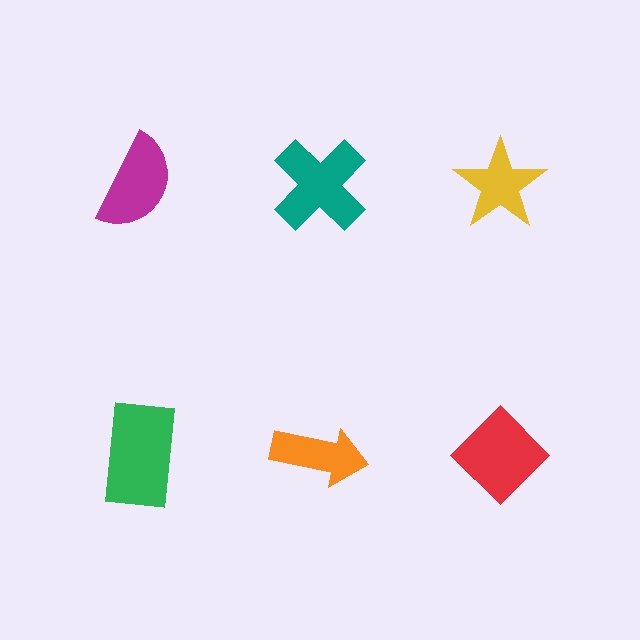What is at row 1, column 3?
A yellow star.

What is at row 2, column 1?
A green rectangle.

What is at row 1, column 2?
A teal cross.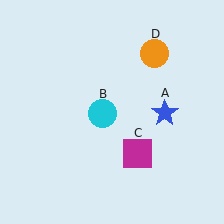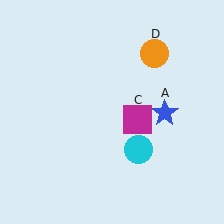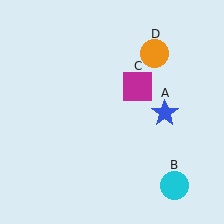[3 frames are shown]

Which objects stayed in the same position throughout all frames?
Blue star (object A) and orange circle (object D) remained stationary.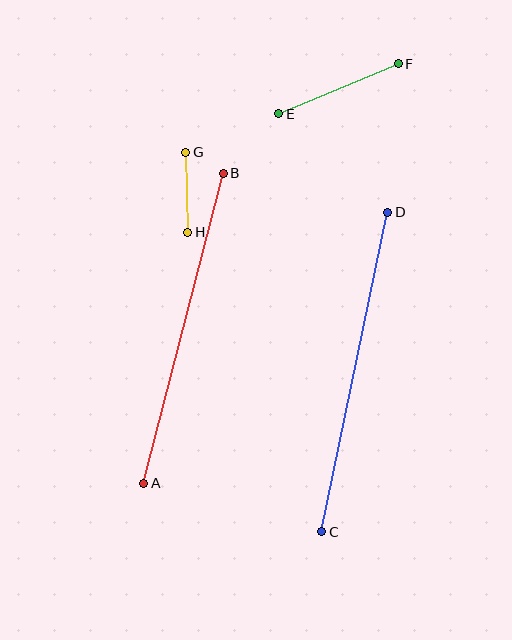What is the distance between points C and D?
The distance is approximately 327 pixels.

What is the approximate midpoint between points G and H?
The midpoint is at approximately (187, 192) pixels.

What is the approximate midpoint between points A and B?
The midpoint is at approximately (184, 328) pixels.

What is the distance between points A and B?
The distance is approximately 320 pixels.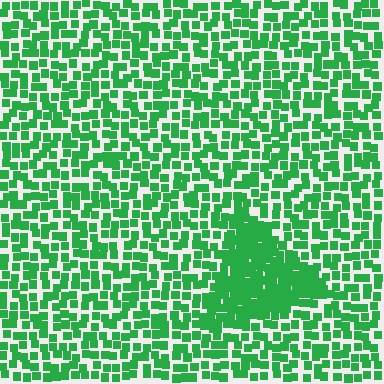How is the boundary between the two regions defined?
The boundary is defined by a change in element density (approximately 2.1x ratio). All elements are the same color, size, and shape.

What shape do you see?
I see a triangle.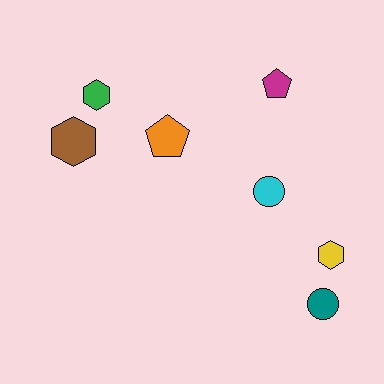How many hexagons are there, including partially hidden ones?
There are 3 hexagons.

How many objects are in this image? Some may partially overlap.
There are 7 objects.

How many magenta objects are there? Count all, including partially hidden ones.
There is 1 magenta object.